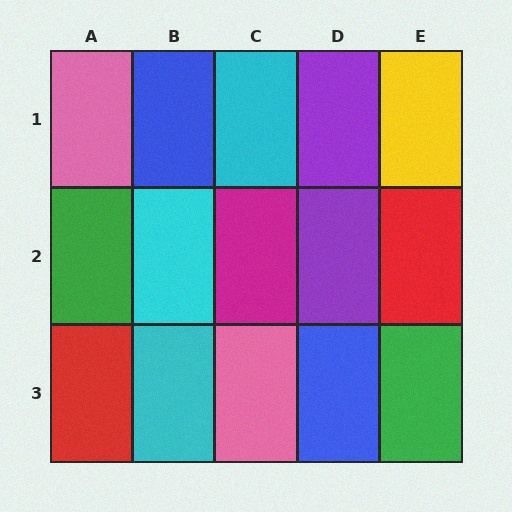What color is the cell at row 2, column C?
Magenta.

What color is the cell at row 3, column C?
Pink.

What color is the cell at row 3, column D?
Blue.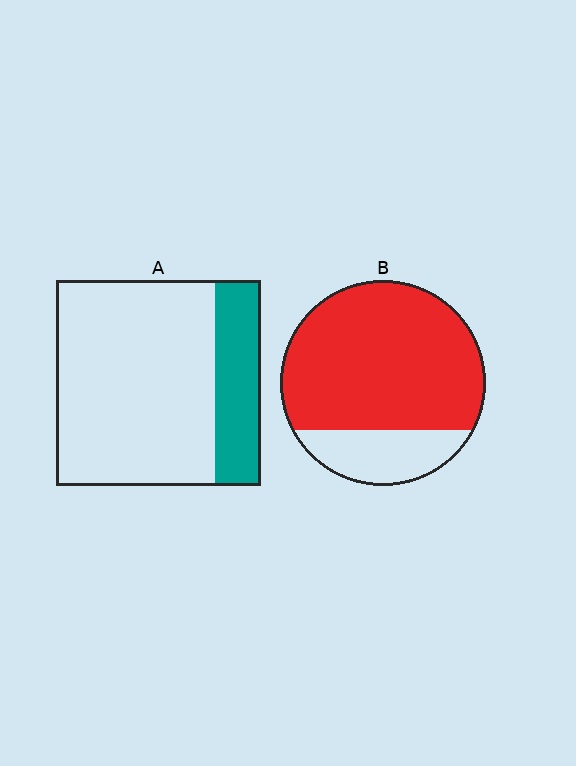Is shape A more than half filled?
No.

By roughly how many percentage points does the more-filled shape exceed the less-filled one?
By roughly 55 percentage points (B over A).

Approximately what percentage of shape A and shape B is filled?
A is approximately 20% and B is approximately 80%.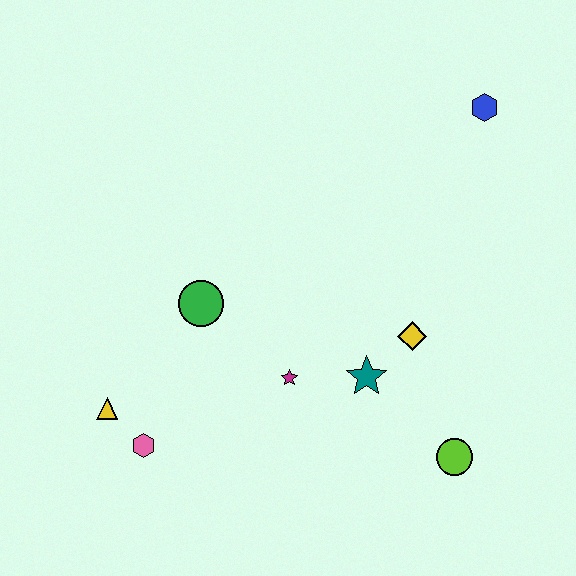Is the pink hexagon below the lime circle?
No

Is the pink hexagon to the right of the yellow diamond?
No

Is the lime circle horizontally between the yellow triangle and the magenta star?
No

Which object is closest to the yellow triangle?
The pink hexagon is closest to the yellow triangle.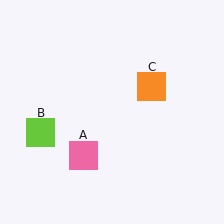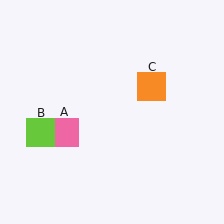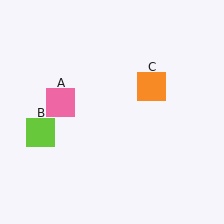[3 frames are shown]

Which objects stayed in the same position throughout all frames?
Lime square (object B) and orange square (object C) remained stationary.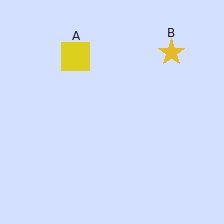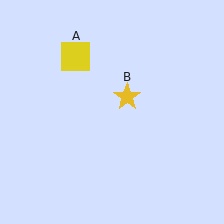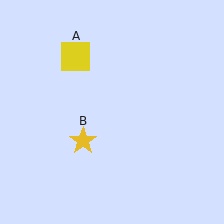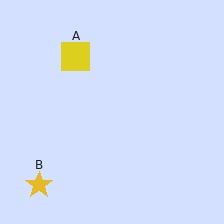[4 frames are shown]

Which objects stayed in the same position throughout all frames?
Yellow square (object A) remained stationary.